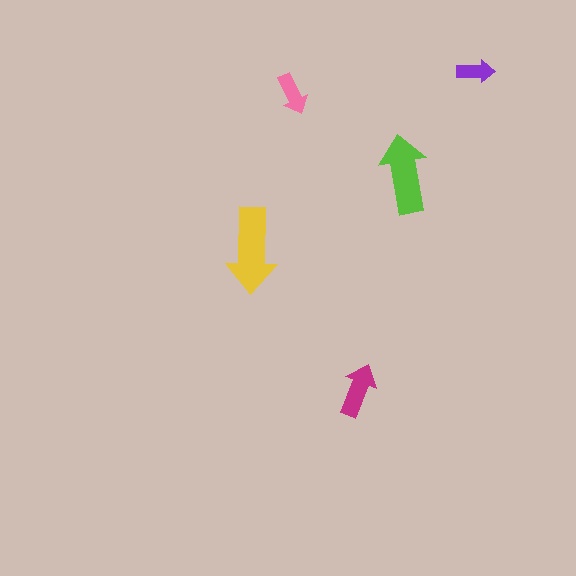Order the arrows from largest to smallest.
the yellow one, the lime one, the magenta one, the pink one, the purple one.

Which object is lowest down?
The magenta arrow is bottommost.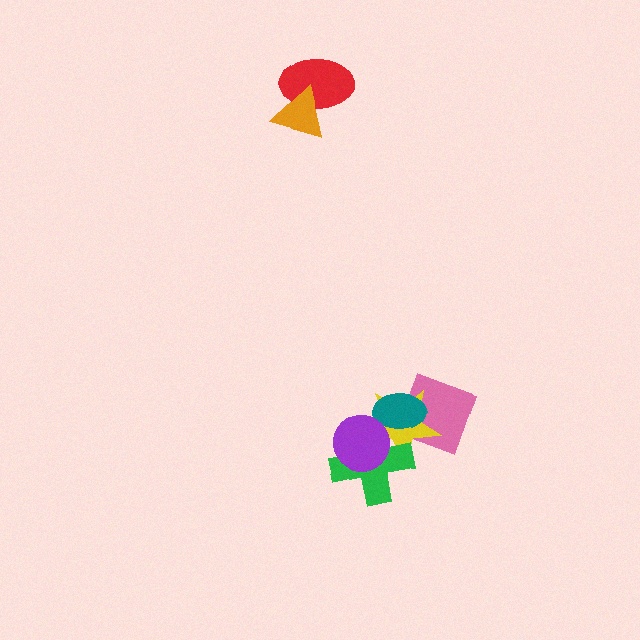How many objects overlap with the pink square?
2 objects overlap with the pink square.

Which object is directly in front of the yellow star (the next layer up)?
The green cross is directly in front of the yellow star.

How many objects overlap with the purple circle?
3 objects overlap with the purple circle.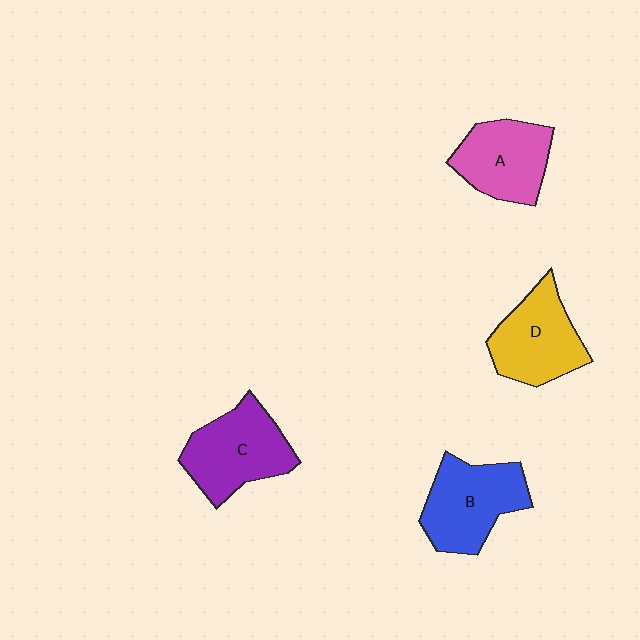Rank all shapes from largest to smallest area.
From largest to smallest: C (purple), B (blue), D (yellow), A (pink).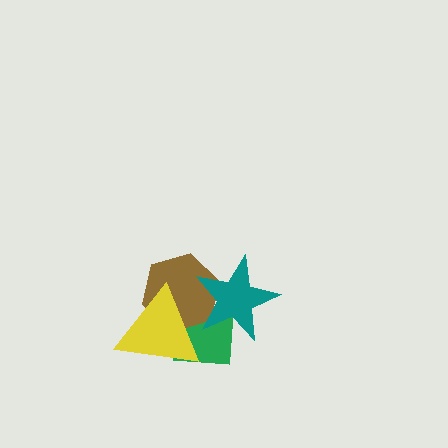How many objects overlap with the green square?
3 objects overlap with the green square.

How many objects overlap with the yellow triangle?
3 objects overlap with the yellow triangle.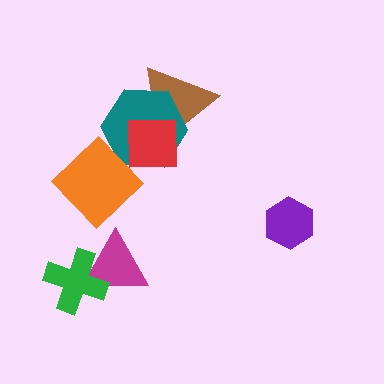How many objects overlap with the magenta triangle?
1 object overlaps with the magenta triangle.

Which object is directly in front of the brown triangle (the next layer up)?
The teal hexagon is directly in front of the brown triangle.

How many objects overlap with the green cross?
1 object overlaps with the green cross.